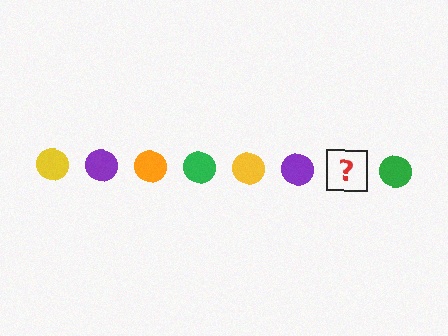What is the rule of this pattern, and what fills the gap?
The rule is that the pattern cycles through yellow, purple, orange, green circles. The gap should be filled with an orange circle.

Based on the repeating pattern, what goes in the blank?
The blank should be an orange circle.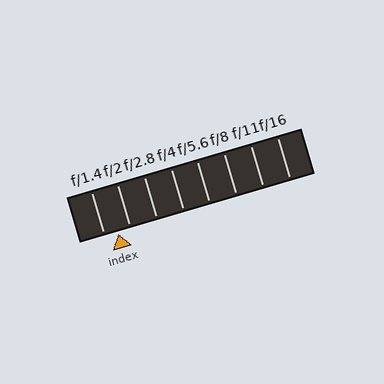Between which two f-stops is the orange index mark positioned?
The index mark is between f/1.4 and f/2.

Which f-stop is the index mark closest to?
The index mark is closest to f/2.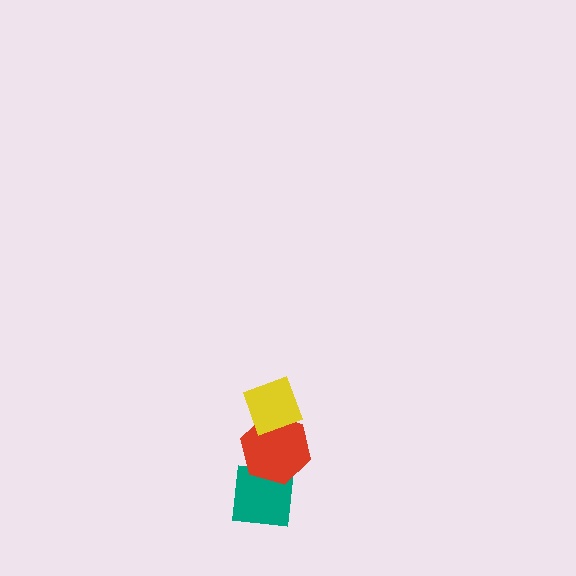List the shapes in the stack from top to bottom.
From top to bottom: the yellow diamond, the red hexagon, the teal square.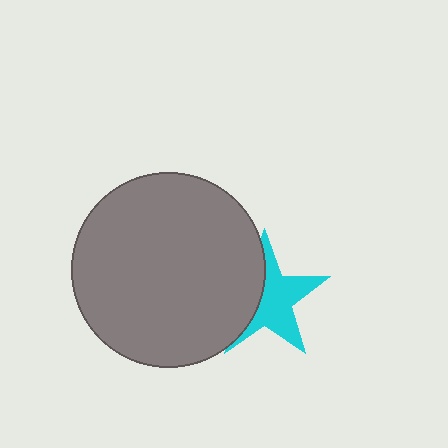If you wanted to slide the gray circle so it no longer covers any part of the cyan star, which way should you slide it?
Slide it left — that is the most direct way to separate the two shapes.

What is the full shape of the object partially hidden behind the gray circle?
The partially hidden object is a cyan star.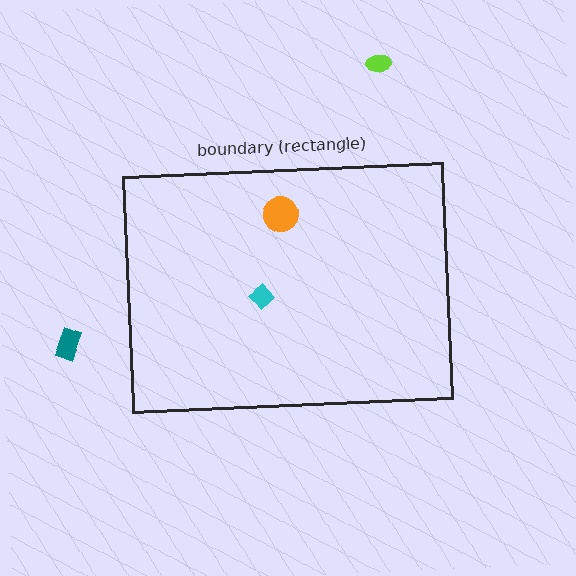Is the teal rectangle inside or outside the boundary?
Outside.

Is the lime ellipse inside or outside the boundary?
Outside.